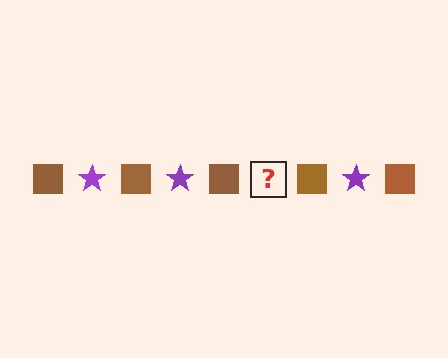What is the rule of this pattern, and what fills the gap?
The rule is that the pattern alternates between brown square and purple star. The gap should be filled with a purple star.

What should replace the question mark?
The question mark should be replaced with a purple star.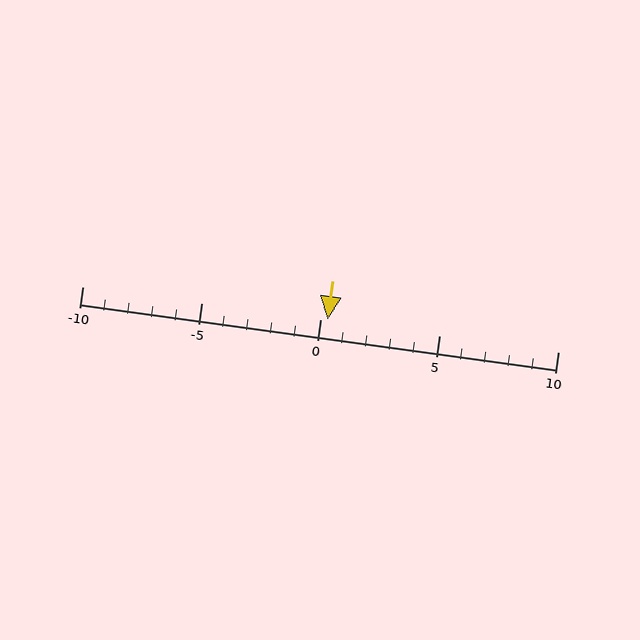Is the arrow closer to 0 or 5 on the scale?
The arrow is closer to 0.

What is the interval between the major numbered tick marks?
The major tick marks are spaced 5 units apart.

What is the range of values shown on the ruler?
The ruler shows values from -10 to 10.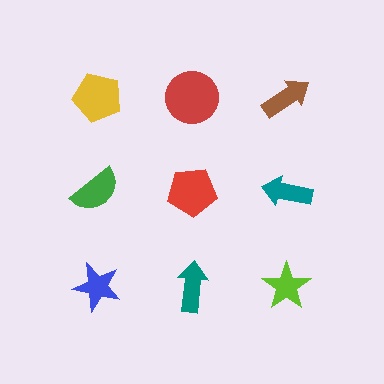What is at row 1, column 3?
A brown arrow.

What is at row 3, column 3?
A lime star.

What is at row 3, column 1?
A blue star.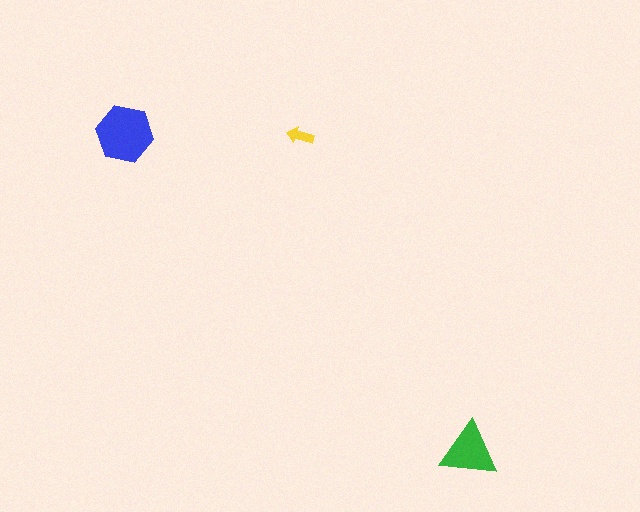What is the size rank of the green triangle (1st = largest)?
2nd.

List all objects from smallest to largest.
The yellow arrow, the green triangle, the blue hexagon.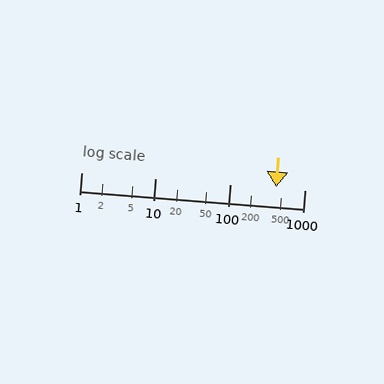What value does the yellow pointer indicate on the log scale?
The pointer indicates approximately 410.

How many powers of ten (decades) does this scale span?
The scale spans 3 decades, from 1 to 1000.